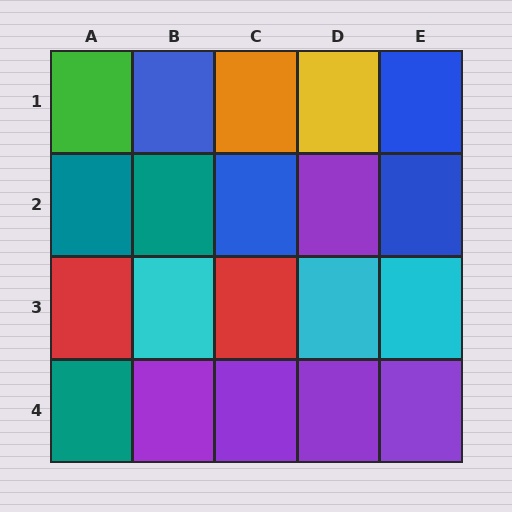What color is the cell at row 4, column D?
Purple.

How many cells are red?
2 cells are red.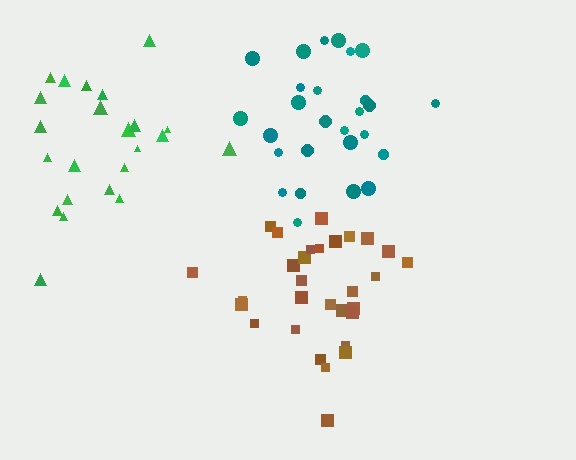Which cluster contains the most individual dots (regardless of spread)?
Brown (30).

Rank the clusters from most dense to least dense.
brown, green, teal.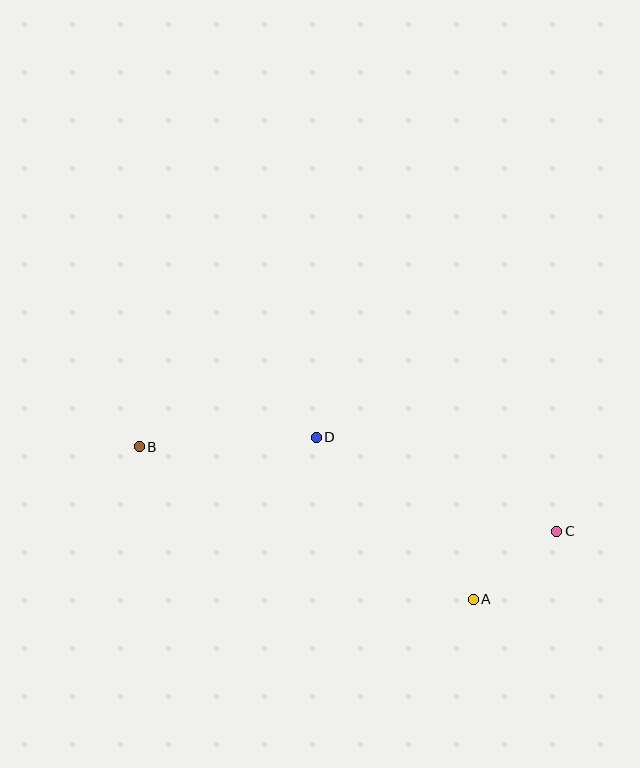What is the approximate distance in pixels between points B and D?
The distance between B and D is approximately 177 pixels.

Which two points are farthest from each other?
Points B and C are farthest from each other.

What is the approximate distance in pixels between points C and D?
The distance between C and D is approximately 258 pixels.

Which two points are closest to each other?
Points A and C are closest to each other.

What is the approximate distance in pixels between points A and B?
The distance between A and B is approximately 367 pixels.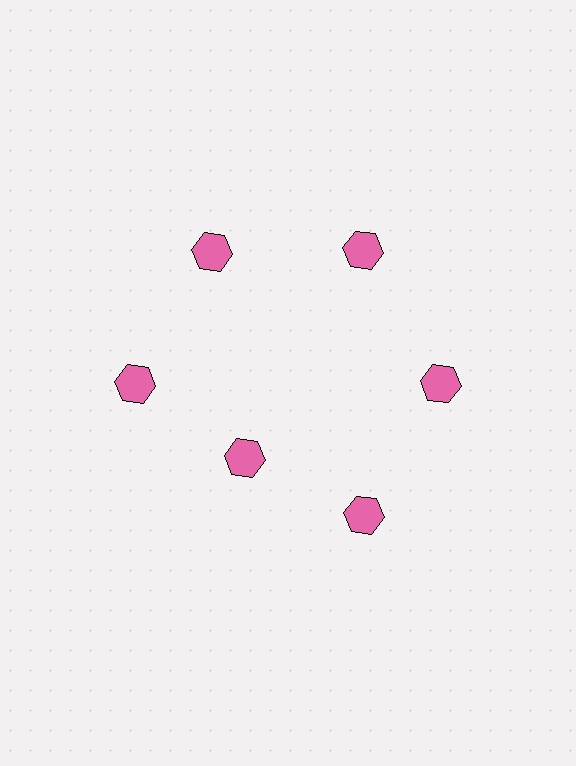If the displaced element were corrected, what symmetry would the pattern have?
It would have 6-fold rotational symmetry — the pattern would map onto itself every 60 degrees.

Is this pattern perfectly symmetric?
No. The 6 pink hexagons are arranged in a ring, but one element near the 7 o'clock position is pulled inward toward the center, breaking the 6-fold rotational symmetry.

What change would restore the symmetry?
The symmetry would be restored by moving it outward, back onto the ring so that all 6 hexagons sit at equal angles and equal distance from the center.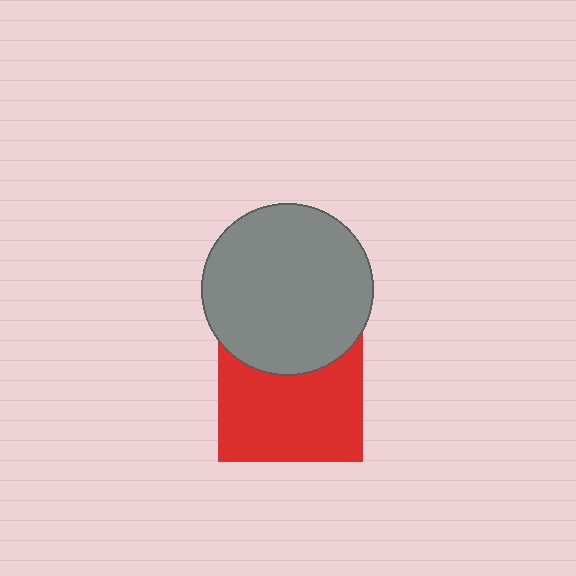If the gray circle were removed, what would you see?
You would see the complete red square.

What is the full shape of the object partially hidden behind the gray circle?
The partially hidden object is a red square.